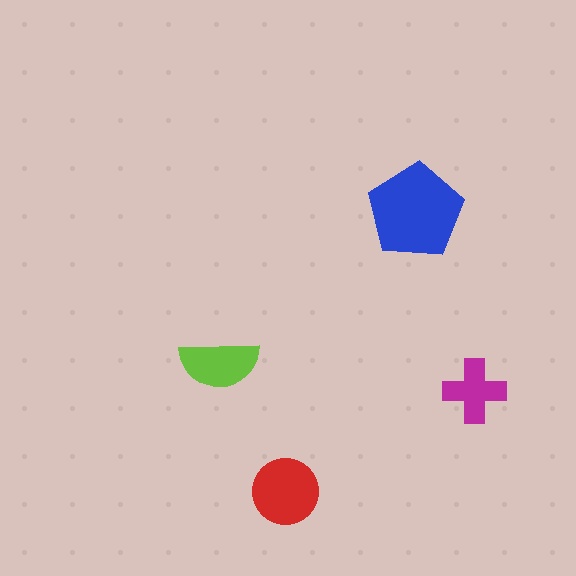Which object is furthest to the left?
The lime semicircle is leftmost.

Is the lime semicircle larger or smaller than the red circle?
Smaller.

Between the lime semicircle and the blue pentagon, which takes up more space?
The blue pentagon.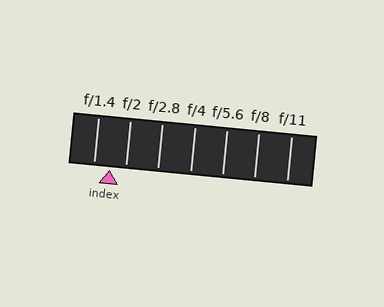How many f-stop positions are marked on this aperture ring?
There are 7 f-stop positions marked.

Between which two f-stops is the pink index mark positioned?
The index mark is between f/1.4 and f/2.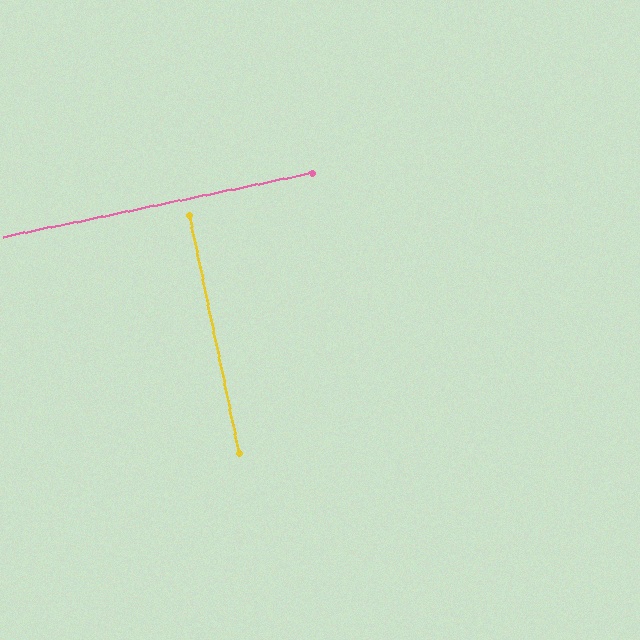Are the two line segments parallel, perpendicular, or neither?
Perpendicular — they meet at approximately 90°.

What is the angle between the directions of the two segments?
Approximately 90 degrees.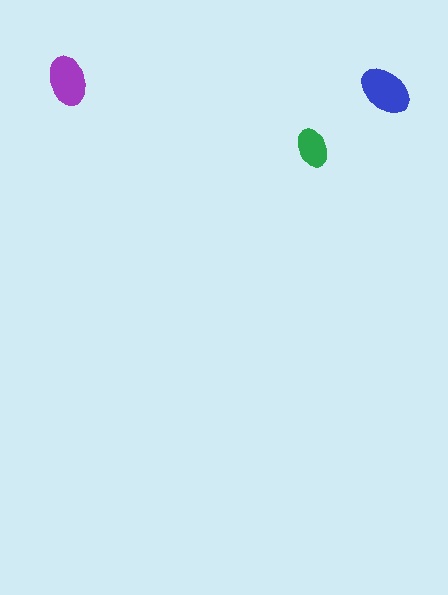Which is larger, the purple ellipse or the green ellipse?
The purple one.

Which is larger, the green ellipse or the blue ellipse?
The blue one.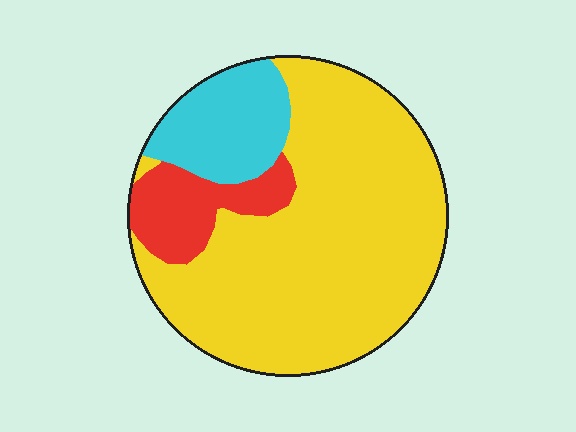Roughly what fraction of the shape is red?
Red covers roughly 10% of the shape.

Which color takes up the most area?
Yellow, at roughly 70%.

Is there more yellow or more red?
Yellow.